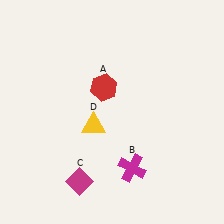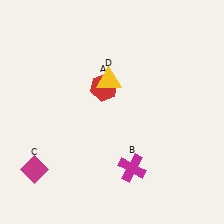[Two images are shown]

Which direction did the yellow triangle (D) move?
The yellow triangle (D) moved up.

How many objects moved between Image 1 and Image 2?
2 objects moved between the two images.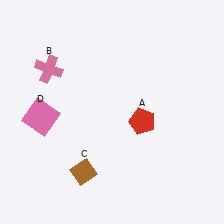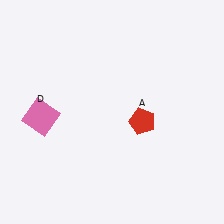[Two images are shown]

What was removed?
The pink cross (B), the brown diamond (C) were removed in Image 2.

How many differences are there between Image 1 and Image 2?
There are 2 differences between the two images.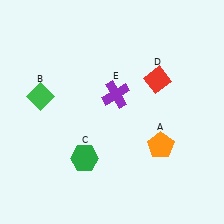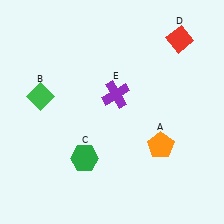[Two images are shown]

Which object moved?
The red diamond (D) moved up.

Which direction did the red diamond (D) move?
The red diamond (D) moved up.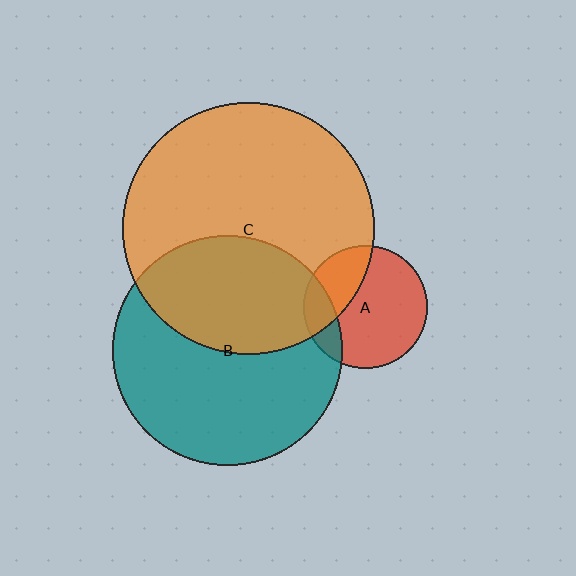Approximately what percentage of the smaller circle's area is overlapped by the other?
Approximately 30%.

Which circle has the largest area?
Circle C (orange).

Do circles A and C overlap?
Yes.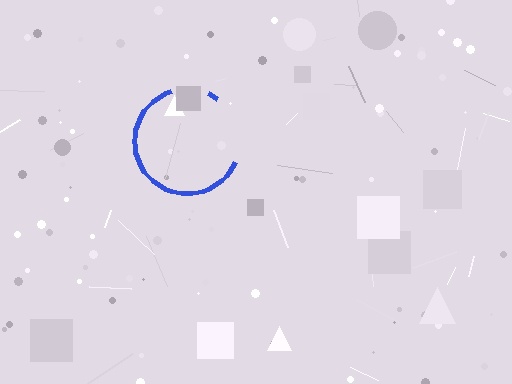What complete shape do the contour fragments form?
The contour fragments form a circle.